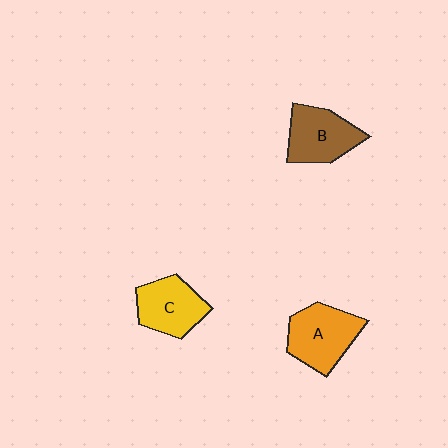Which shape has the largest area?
Shape A (orange).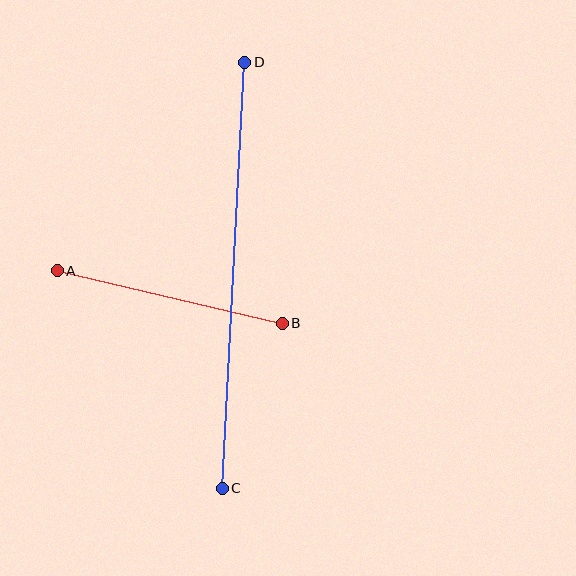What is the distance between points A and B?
The distance is approximately 231 pixels.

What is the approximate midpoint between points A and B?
The midpoint is at approximately (170, 297) pixels.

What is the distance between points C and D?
The distance is approximately 427 pixels.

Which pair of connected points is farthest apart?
Points C and D are farthest apart.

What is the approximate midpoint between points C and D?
The midpoint is at approximately (234, 275) pixels.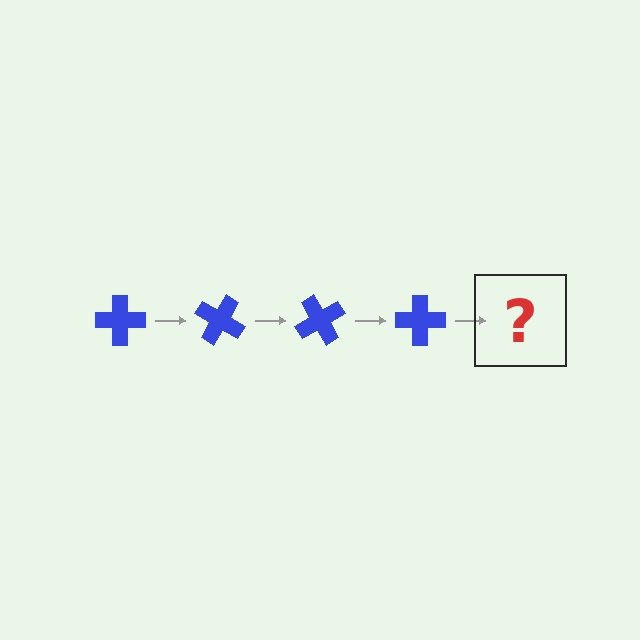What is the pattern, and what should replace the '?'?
The pattern is that the cross rotates 30 degrees each step. The '?' should be a blue cross rotated 120 degrees.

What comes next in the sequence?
The next element should be a blue cross rotated 120 degrees.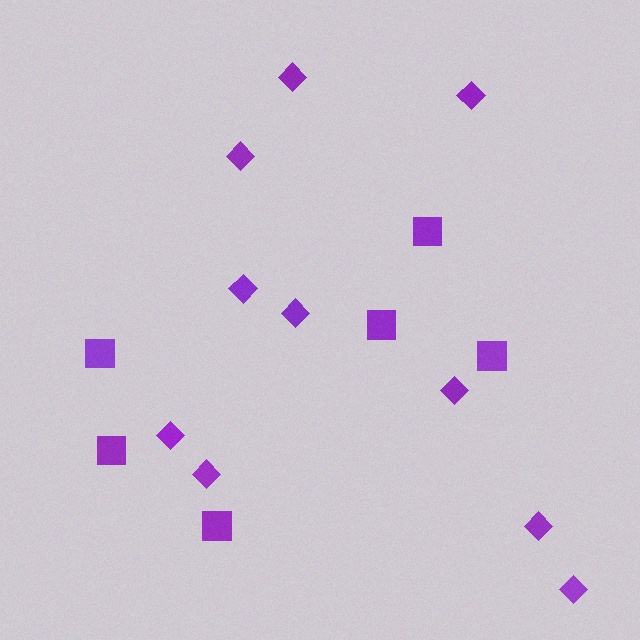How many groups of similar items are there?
There are 2 groups: one group of diamonds (10) and one group of squares (6).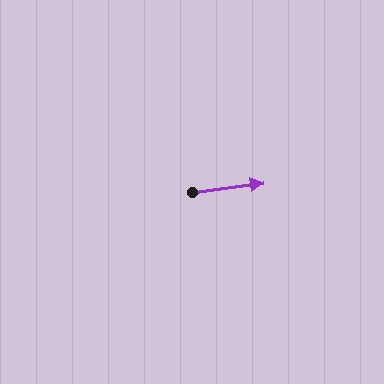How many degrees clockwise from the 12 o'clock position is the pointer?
Approximately 83 degrees.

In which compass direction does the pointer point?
East.